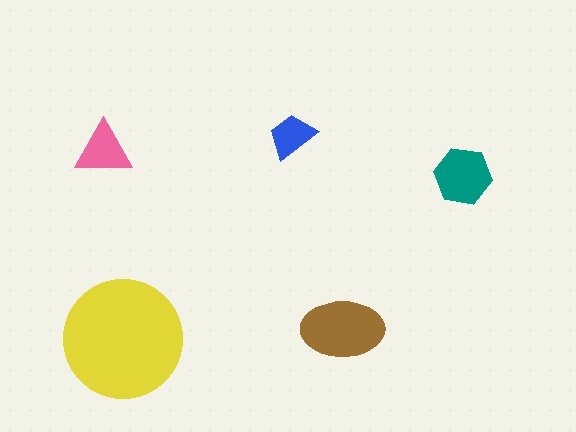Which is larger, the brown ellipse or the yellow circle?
The yellow circle.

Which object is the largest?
The yellow circle.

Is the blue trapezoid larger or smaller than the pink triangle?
Smaller.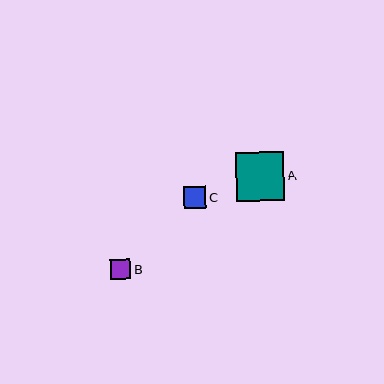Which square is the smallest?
Square B is the smallest with a size of approximately 20 pixels.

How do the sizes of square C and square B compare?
Square C and square B are approximately the same size.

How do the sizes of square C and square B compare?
Square C and square B are approximately the same size.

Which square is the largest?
Square A is the largest with a size of approximately 49 pixels.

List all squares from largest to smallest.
From largest to smallest: A, C, B.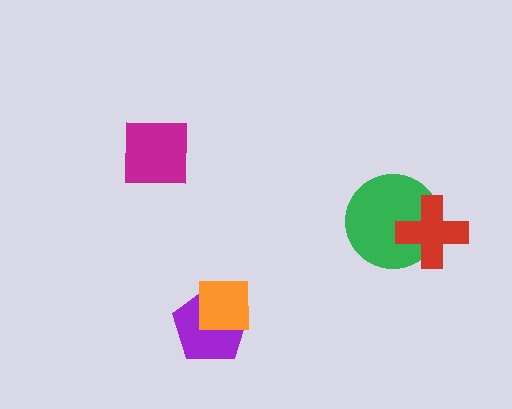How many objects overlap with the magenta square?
0 objects overlap with the magenta square.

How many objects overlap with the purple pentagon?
1 object overlaps with the purple pentagon.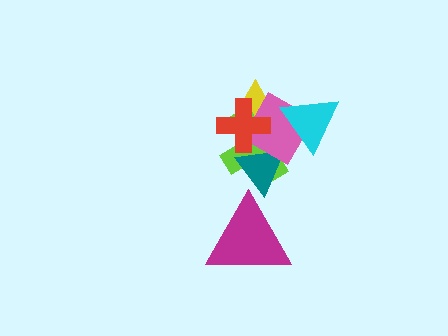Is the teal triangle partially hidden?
Yes, it is partially covered by another shape.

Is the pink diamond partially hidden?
Yes, it is partially covered by another shape.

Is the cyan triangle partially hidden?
No, no other shape covers it.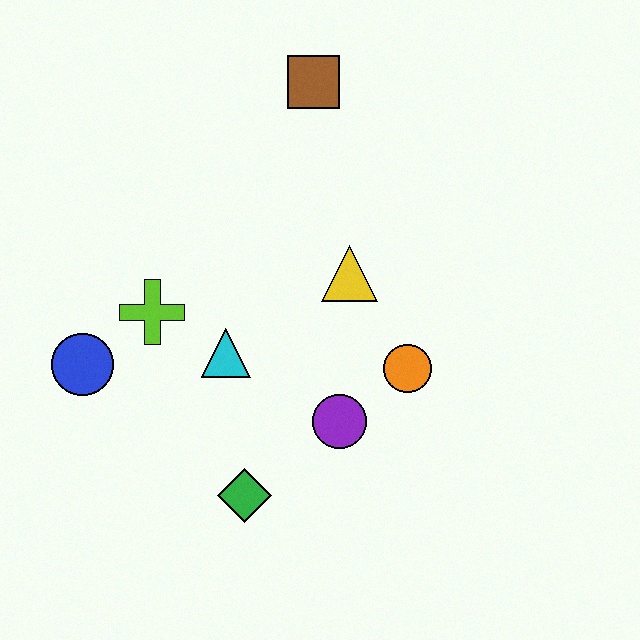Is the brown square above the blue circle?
Yes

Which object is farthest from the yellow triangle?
The blue circle is farthest from the yellow triangle.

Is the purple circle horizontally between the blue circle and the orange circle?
Yes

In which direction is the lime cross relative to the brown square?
The lime cross is below the brown square.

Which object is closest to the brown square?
The yellow triangle is closest to the brown square.